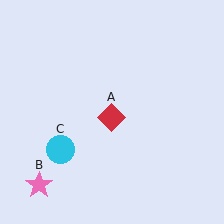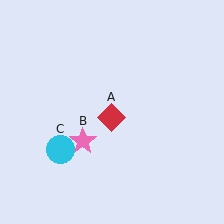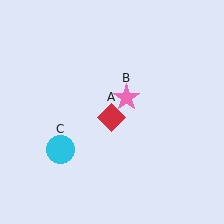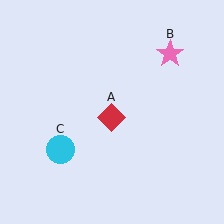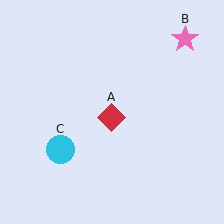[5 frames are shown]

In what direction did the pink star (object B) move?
The pink star (object B) moved up and to the right.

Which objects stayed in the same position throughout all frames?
Red diamond (object A) and cyan circle (object C) remained stationary.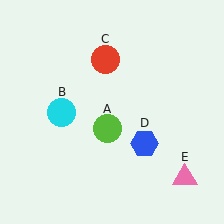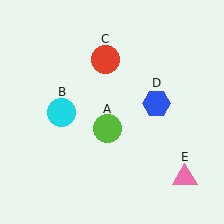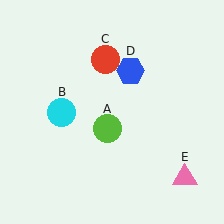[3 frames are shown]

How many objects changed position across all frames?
1 object changed position: blue hexagon (object D).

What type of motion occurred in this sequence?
The blue hexagon (object D) rotated counterclockwise around the center of the scene.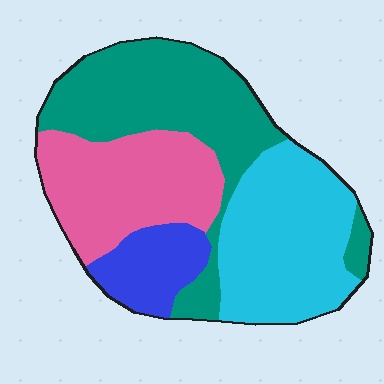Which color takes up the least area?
Blue, at roughly 10%.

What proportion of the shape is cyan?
Cyan takes up about one third (1/3) of the shape.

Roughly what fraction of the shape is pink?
Pink covers 25% of the shape.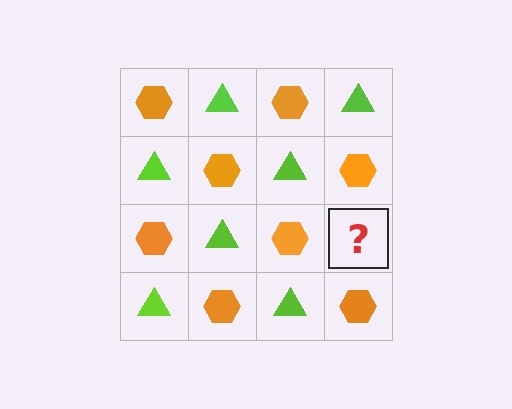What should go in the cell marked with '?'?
The missing cell should contain a lime triangle.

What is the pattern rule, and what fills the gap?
The rule is that it alternates orange hexagon and lime triangle in a checkerboard pattern. The gap should be filled with a lime triangle.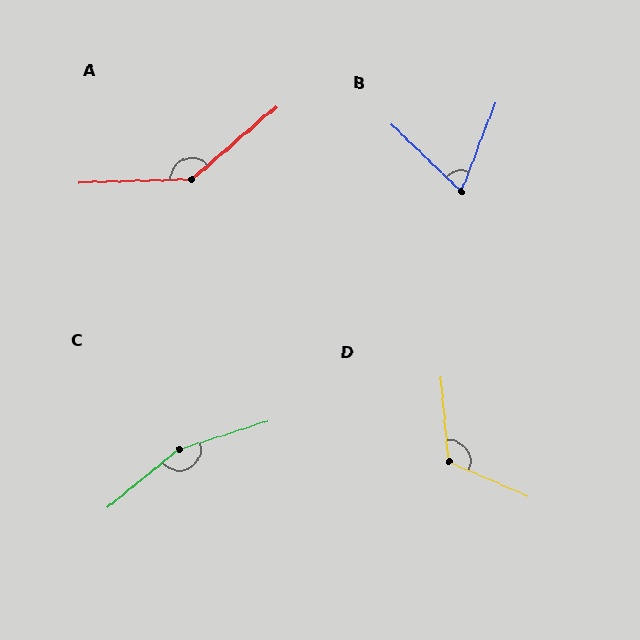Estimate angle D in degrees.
Approximately 118 degrees.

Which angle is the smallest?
B, at approximately 67 degrees.